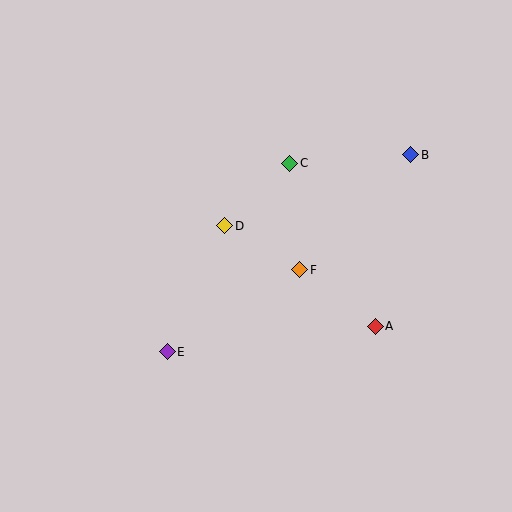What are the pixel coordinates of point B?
Point B is at (411, 155).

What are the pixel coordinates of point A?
Point A is at (375, 326).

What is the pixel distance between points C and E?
The distance between C and E is 224 pixels.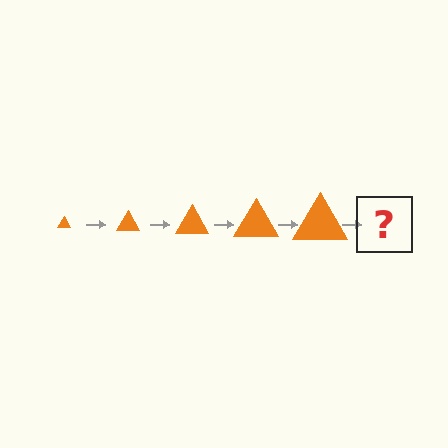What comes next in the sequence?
The next element should be an orange triangle, larger than the previous one.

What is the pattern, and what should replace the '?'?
The pattern is that the triangle gets progressively larger each step. The '?' should be an orange triangle, larger than the previous one.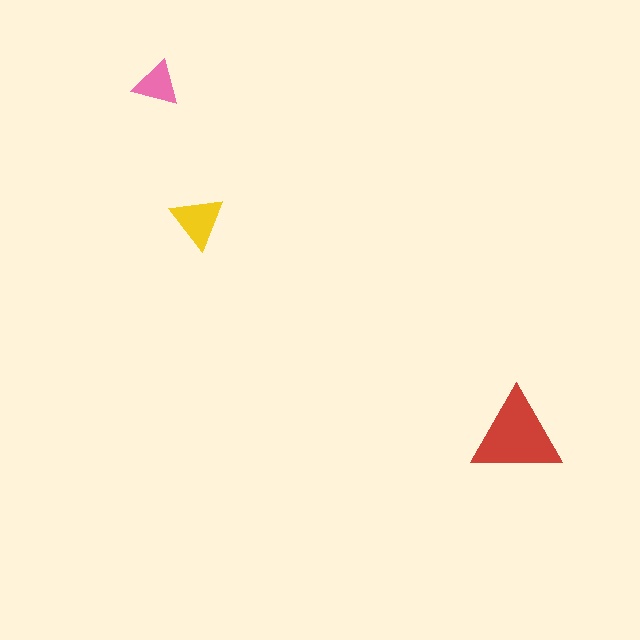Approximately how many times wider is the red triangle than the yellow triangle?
About 1.5 times wider.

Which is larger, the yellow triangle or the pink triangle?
The yellow one.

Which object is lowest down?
The red triangle is bottommost.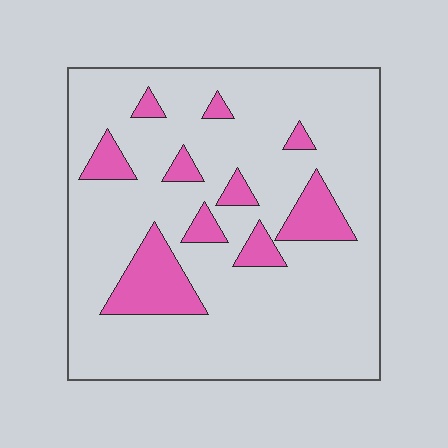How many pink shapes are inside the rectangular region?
10.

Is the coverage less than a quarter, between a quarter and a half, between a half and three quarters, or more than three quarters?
Less than a quarter.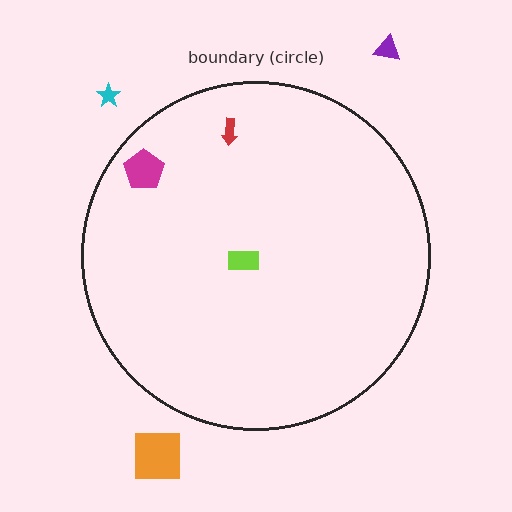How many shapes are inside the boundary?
3 inside, 3 outside.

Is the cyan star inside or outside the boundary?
Outside.